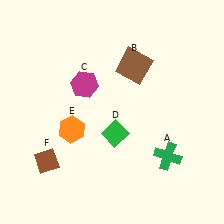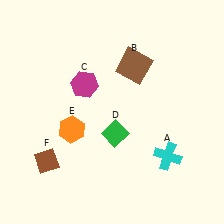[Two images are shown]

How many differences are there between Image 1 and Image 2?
There is 1 difference between the two images.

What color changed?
The cross (A) changed from green in Image 1 to cyan in Image 2.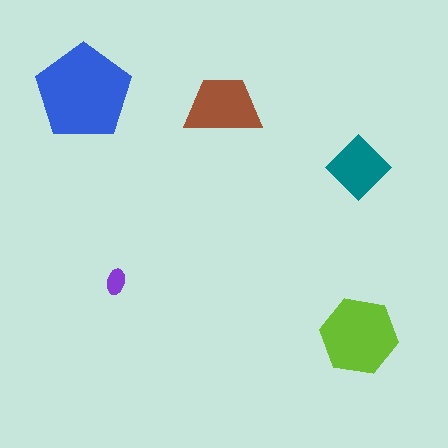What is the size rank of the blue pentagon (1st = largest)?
1st.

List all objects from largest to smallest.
The blue pentagon, the lime hexagon, the brown trapezoid, the teal diamond, the purple ellipse.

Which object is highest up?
The blue pentagon is topmost.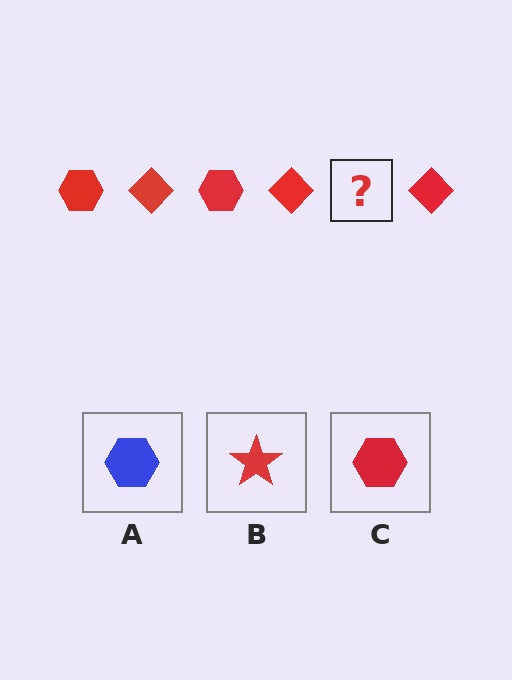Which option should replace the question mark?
Option C.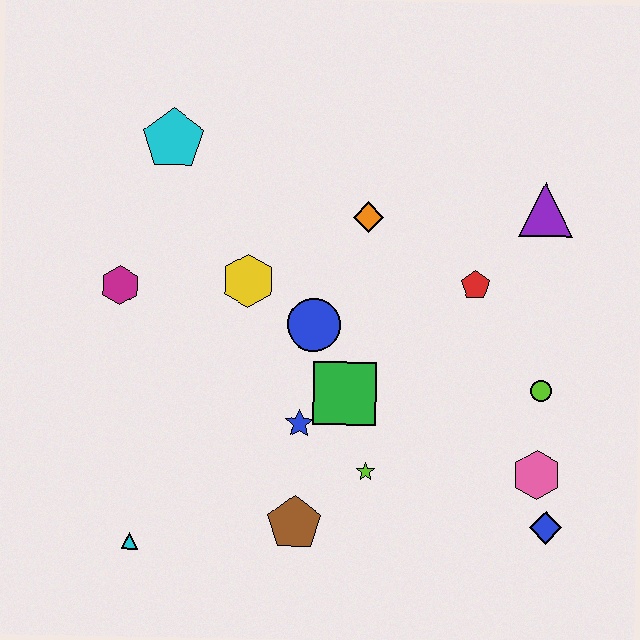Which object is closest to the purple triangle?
The red pentagon is closest to the purple triangle.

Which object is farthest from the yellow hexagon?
The blue diamond is farthest from the yellow hexagon.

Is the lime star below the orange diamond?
Yes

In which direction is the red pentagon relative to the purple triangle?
The red pentagon is below the purple triangle.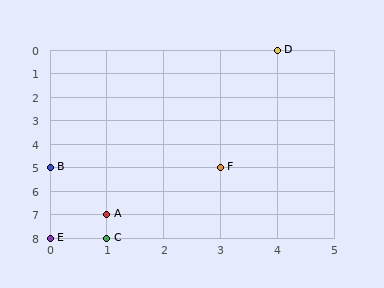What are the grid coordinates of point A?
Point A is at grid coordinates (1, 7).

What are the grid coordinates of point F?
Point F is at grid coordinates (3, 5).